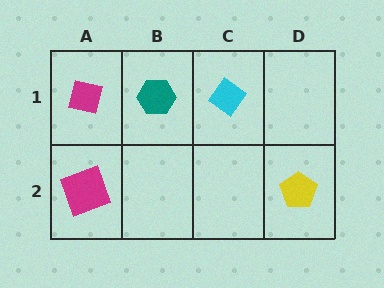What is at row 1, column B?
A teal hexagon.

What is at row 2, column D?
A yellow pentagon.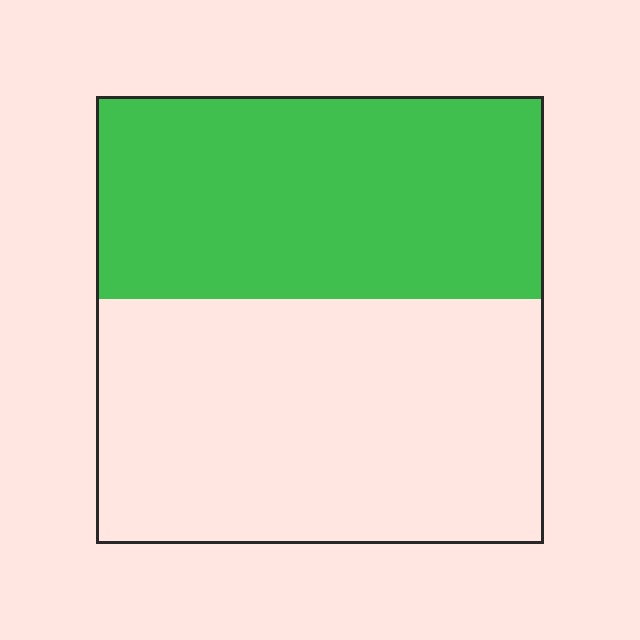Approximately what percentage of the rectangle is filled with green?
Approximately 45%.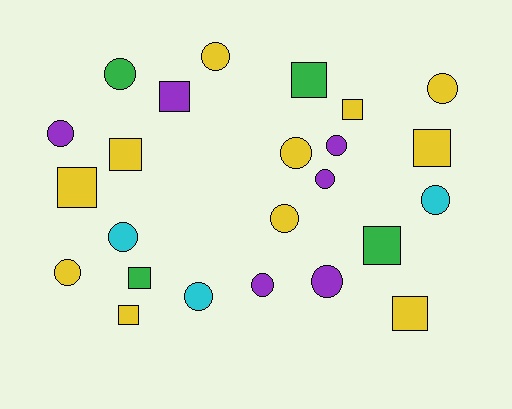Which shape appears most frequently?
Circle, with 14 objects.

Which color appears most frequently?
Yellow, with 11 objects.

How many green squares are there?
There are 3 green squares.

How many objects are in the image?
There are 24 objects.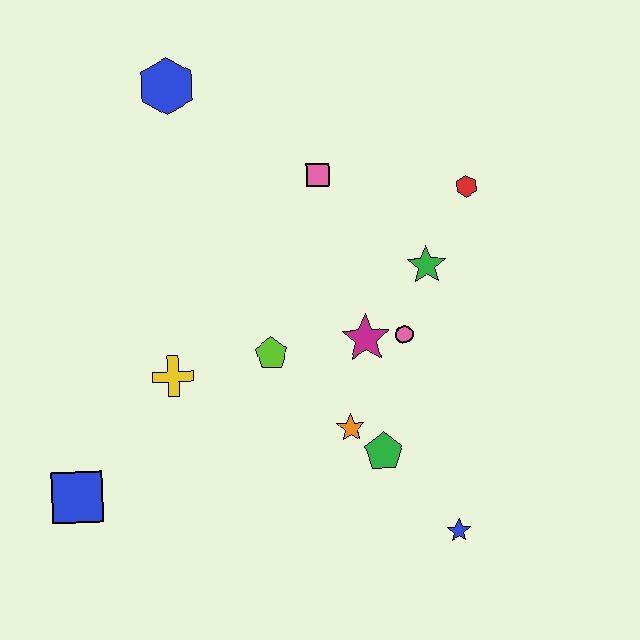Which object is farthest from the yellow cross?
The red hexagon is farthest from the yellow cross.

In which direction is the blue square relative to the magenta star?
The blue square is to the left of the magenta star.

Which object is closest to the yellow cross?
The lime pentagon is closest to the yellow cross.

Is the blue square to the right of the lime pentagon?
No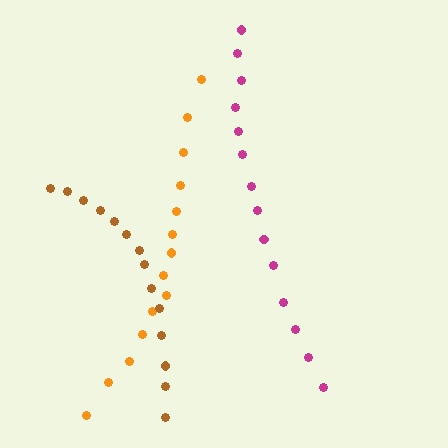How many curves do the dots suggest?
There are 3 distinct paths.